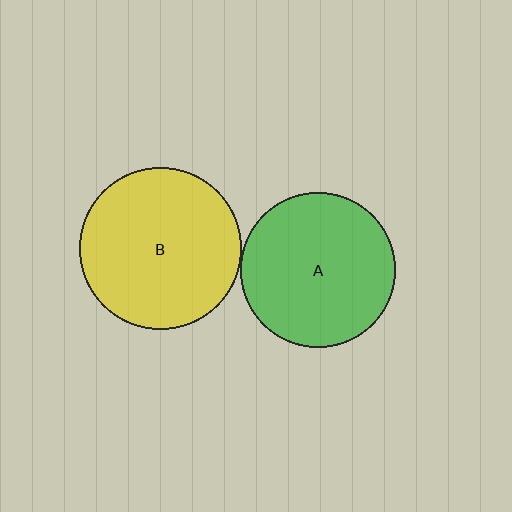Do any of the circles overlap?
No, none of the circles overlap.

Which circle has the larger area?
Circle B (yellow).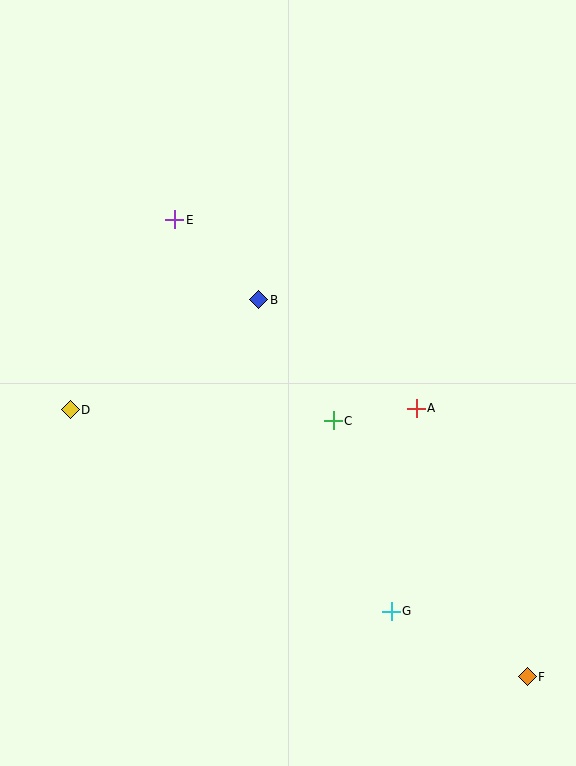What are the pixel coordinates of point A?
Point A is at (416, 408).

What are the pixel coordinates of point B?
Point B is at (259, 300).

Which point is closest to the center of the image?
Point C at (333, 421) is closest to the center.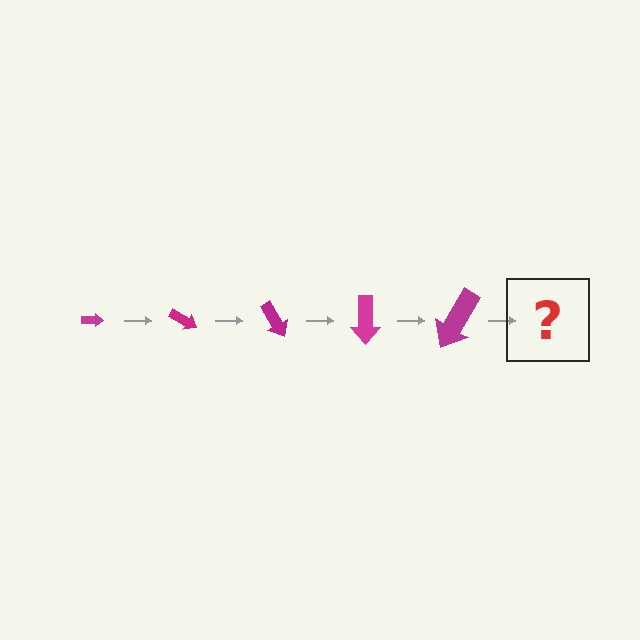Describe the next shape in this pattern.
It should be an arrow, larger than the previous one and rotated 150 degrees from the start.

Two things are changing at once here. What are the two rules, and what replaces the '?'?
The two rules are that the arrow grows larger each step and it rotates 30 degrees each step. The '?' should be an arrow, larger than the previous one and rotated 150 degrees from the start.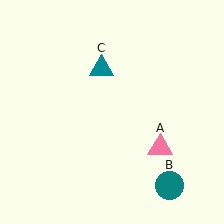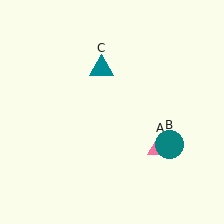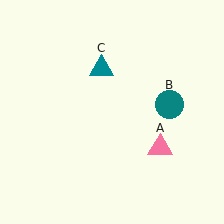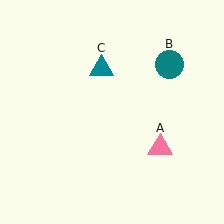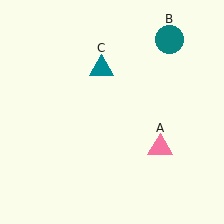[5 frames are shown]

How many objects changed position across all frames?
1 object changed position: teal circle (object B).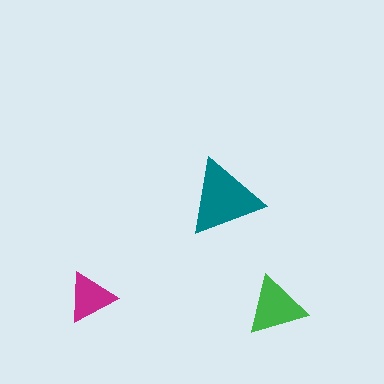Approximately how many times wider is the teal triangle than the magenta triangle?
About 1.5 times wider.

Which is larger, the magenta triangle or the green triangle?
The green one.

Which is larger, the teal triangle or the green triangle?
The teal one.